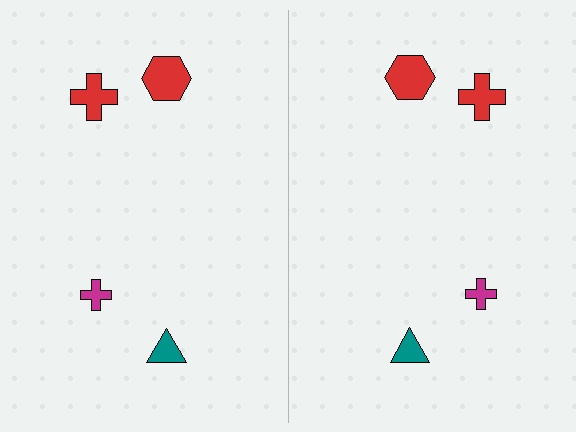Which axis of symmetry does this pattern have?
The pattern has a vertical axis of symmetry running through the center of the image.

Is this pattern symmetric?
Yes, this pattern has bilateral (reflection) symmetry.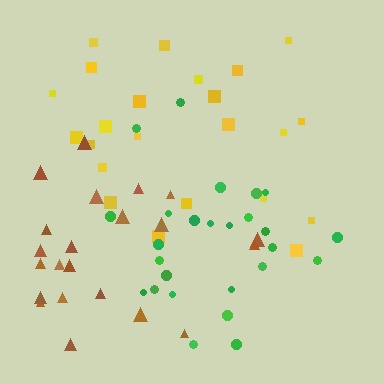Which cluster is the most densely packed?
Green.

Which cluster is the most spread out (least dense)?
Yellow.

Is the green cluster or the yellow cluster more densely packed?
Green.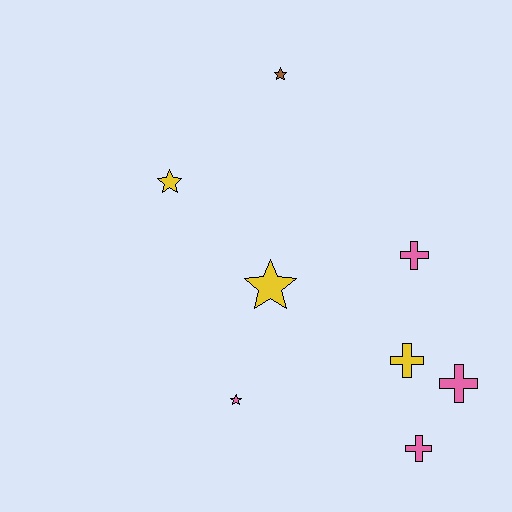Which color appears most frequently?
Pink, with 4 objects.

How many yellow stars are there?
There are 2 yellow stars.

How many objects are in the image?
There are 8 objects.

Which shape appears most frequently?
Star, with 4 objects.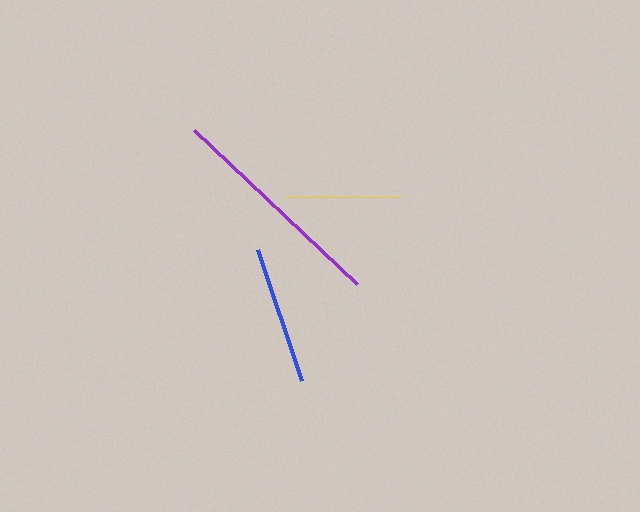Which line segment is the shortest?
The yellow line is the shortest at approximately 114 pixels.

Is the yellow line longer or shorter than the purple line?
The purple line is longer than the yellow line.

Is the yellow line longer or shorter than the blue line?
The blue line is longer than the yellow line.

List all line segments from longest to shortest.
From longest to shortest: purple, blue, yellow.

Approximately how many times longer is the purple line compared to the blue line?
The purple line is approximately 1.6 times the length of the blue line.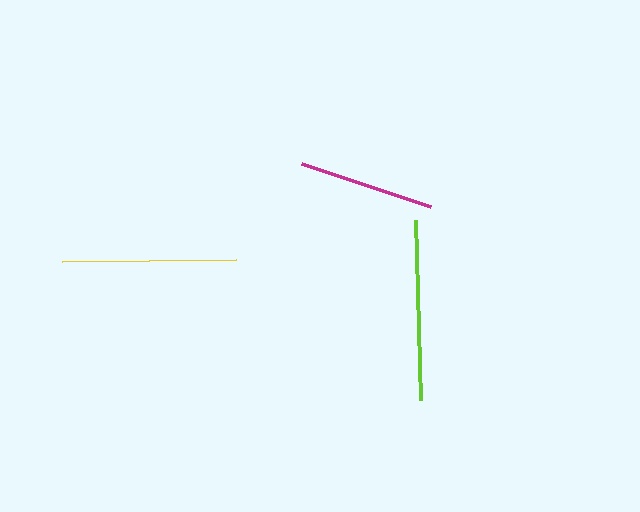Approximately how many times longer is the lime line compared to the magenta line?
The lime line is approximately 1.3 times the length of the magenta line.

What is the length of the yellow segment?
The yellow segment is approximately 174 pixels long.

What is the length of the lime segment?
The lime segment is approximately 181 pixels long.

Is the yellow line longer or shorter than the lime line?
The lime line is longer than the yellow line.